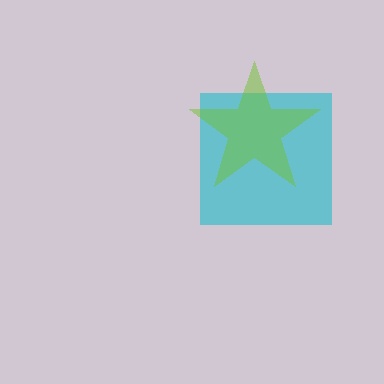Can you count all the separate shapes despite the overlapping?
Yes, there are 2 separate shapes.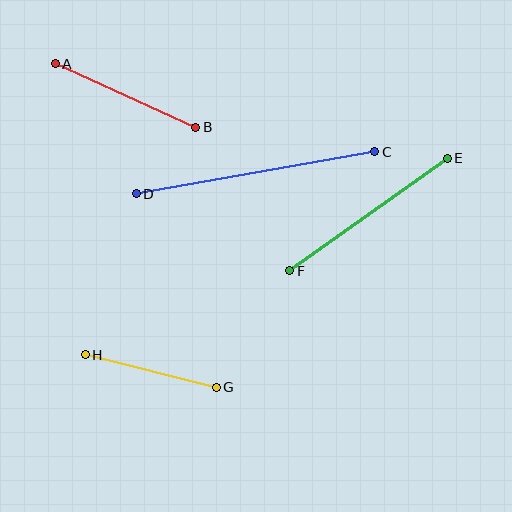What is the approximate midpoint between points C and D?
The midpoint is at approximately (255, 173) pixels.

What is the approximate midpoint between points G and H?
The midpoint is at approximately (151, 371) pixels.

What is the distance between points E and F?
The distance is approximately 194 pixels.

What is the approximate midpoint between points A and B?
The midpoint is at approximately (126, 96) pixels.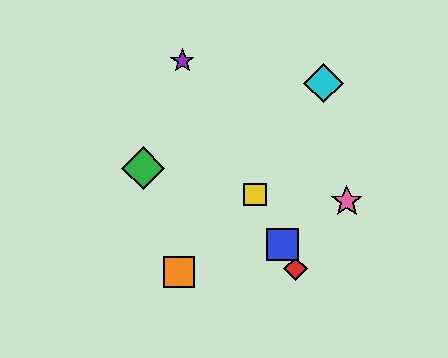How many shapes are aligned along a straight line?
4 shapes (the red diamond, the blue square, the yellow square, the purple star) are aligned along a straight line.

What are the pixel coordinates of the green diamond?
The green diamond is at (143, 168).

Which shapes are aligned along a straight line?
The red diamond, the blue square, the yellow square, the purple star are aligned along a straight line.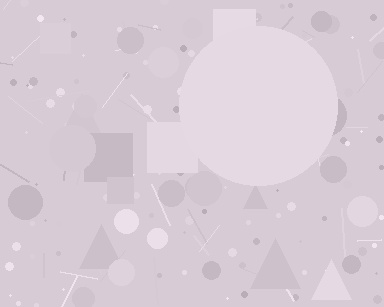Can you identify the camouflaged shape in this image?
The camouflaged shape is a circle.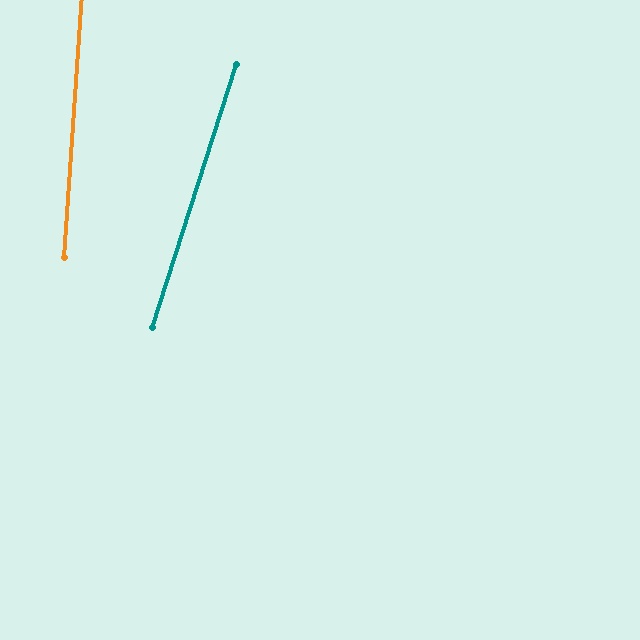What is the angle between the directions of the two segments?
Approximately 14 degrees.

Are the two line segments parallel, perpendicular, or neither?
Neither parallel nor perpendicular — they differ by about 14°.